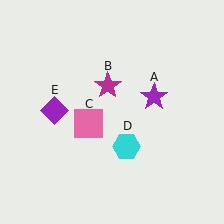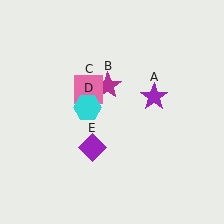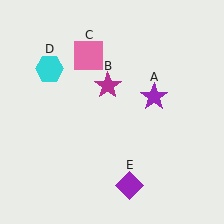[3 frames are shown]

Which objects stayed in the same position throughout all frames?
Purple star (object A) and magenta star (object B) remained stationary.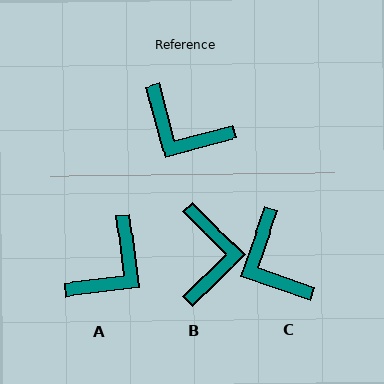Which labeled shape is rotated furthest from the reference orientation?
B, about 119 degrees away.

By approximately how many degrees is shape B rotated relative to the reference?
Approximately 119 degrees counter-clockwise.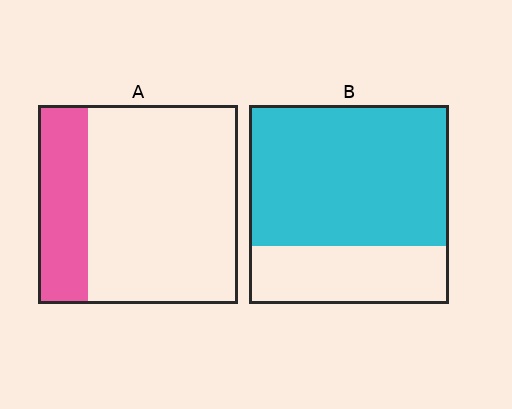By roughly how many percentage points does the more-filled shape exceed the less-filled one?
By roughly 45 percentage points (B over A).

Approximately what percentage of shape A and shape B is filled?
A is approximately 25% and B is approximately 70%.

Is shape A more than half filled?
No.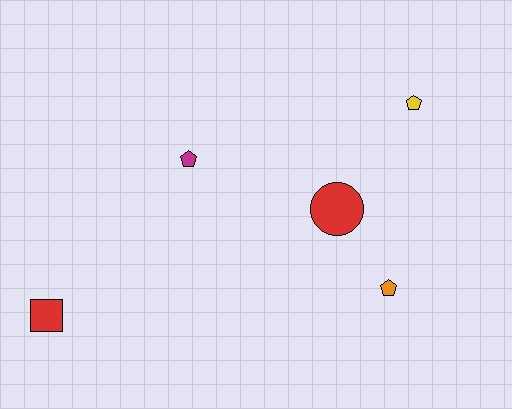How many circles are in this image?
There is 1 circle.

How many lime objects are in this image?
There are no lime objects.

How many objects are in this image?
There are 5 objects.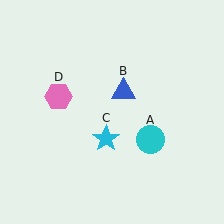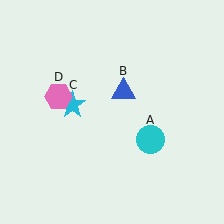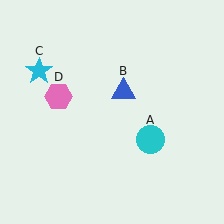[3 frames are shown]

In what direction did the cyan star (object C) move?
The cyan star (object C) moved up and to the left.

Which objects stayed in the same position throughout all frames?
Cyan circle (object A) and blue triangle (object B) and pink hexagon (object D) remained stationary.